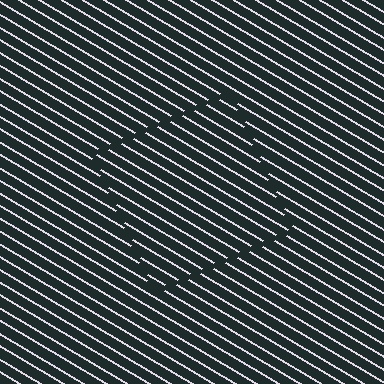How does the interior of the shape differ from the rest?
The interior of the shape contains the same grating, shifted by half a period — the contour is defined by the phase discontinuity where line-ends from the inner and outer gratings abut.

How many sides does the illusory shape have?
4 sides — the line-ends trace a square.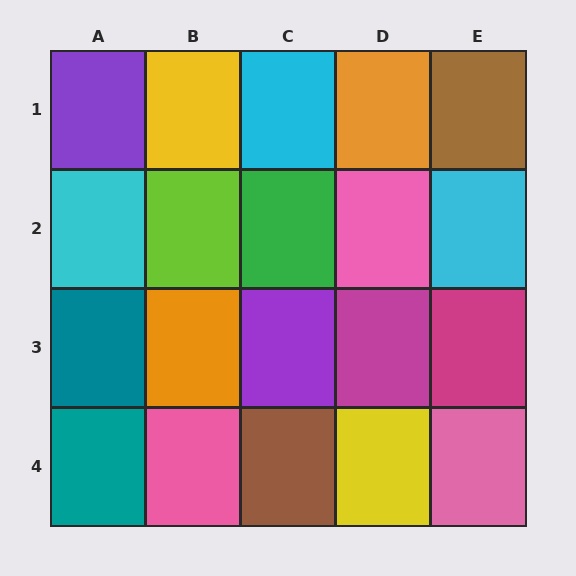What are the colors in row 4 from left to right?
Teal, pink, brown, yellow, pink.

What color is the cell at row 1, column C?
Cyan.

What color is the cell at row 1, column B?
Yellow.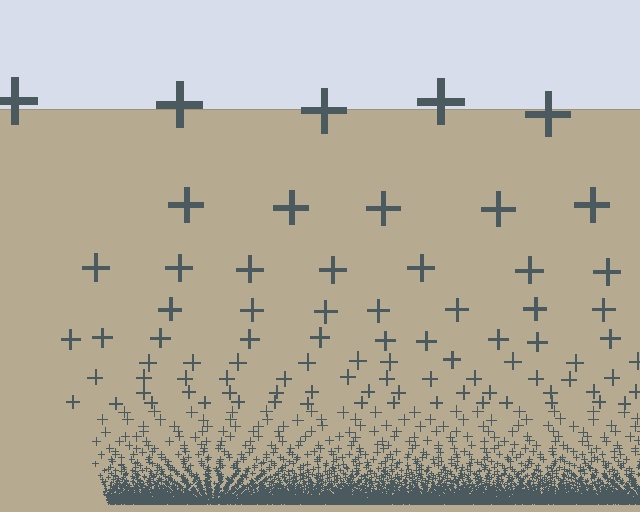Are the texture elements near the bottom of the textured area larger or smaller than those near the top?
Smaller. The gradient is inverted — elements near the bottom are smaller and denser.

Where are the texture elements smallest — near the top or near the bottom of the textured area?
Near the bottom.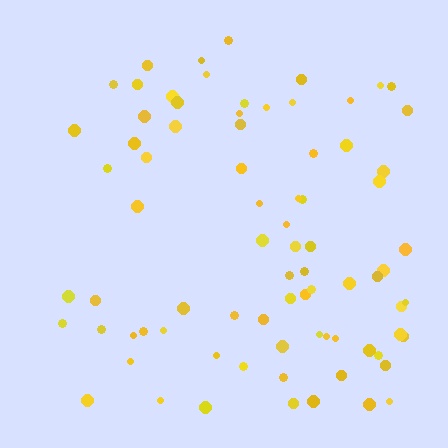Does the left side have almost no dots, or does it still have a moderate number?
Still a moderate number, just noticeably fewer than the right.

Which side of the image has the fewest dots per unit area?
The left.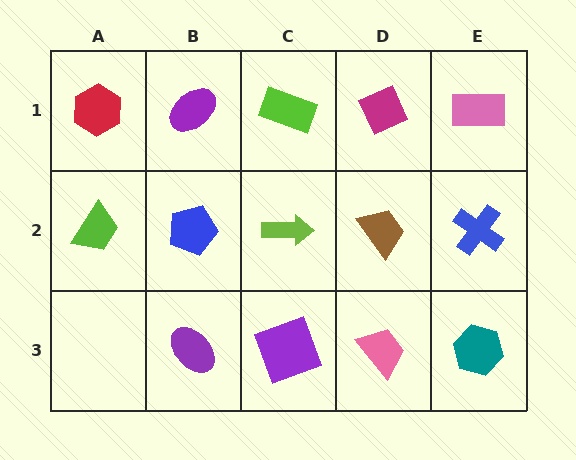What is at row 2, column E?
A blue cross.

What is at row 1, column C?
A lime rectangle.